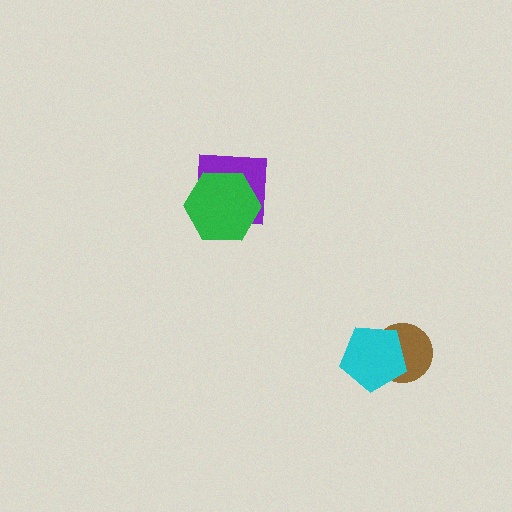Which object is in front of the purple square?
The green hexagon is in front of the purple square.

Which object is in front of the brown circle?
The cyan pentagon is in front of the brown circle.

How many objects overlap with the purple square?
1 object overlaps with the purple square.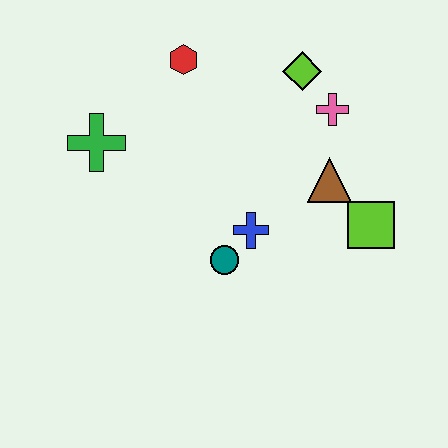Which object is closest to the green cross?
The red hexagon is closest to the green cross.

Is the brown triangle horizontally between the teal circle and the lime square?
Yes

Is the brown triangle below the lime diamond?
Yes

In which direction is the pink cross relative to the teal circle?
The pink cross is above the teal circle.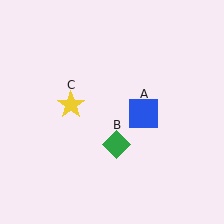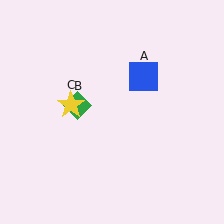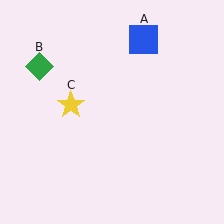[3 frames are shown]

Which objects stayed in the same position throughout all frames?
Yellow star (object C) remained stationary.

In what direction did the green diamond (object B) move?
The green diamond (object B) moved up and to the left.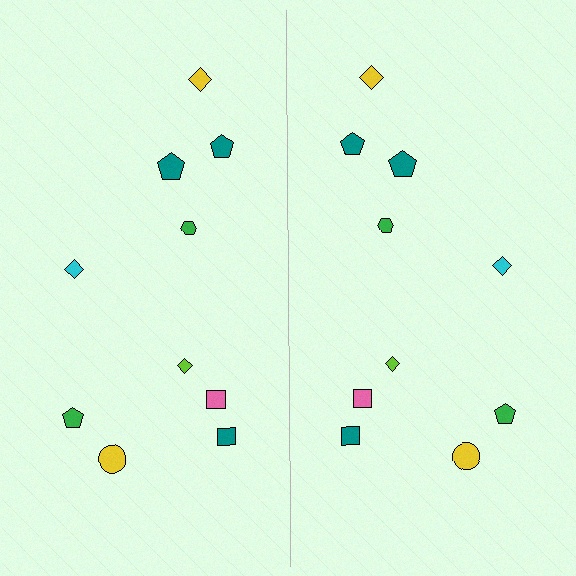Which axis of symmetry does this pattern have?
The pattern has a vertical axis of symmetry running through the center of the image.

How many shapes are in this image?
There are 20 shapes in this image.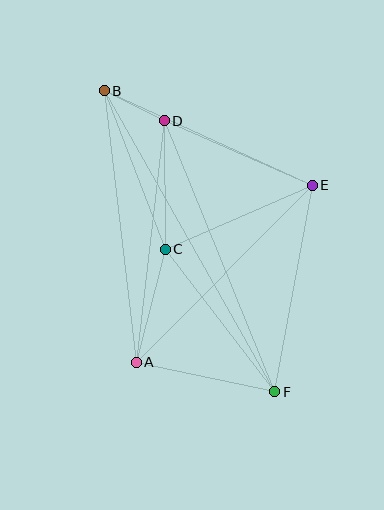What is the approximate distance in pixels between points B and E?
The distance between B and E is approximately 228 pixels.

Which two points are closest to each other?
Points B and D are closest to each other.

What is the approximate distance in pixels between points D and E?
The distance between D and E is approximately 161 pixels.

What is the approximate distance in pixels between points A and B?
The distance between A and B is approximately 274 pixels.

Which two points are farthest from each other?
Points B and F are farthest from each other.